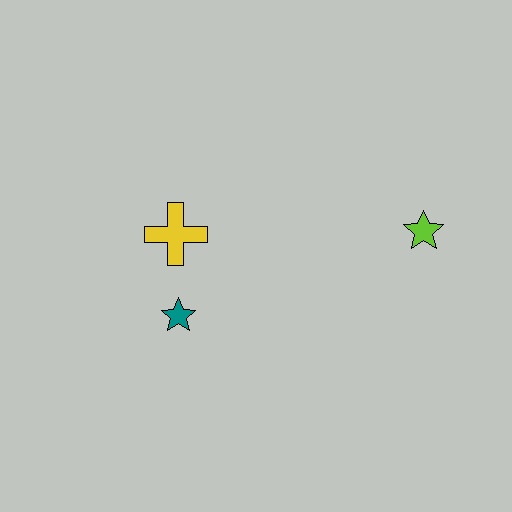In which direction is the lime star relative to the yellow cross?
The lime star is to the right of the yellow cross.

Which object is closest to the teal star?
The yellow cross is closest to the teal star.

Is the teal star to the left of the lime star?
Yes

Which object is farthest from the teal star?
The lime star is farthest from the teal star.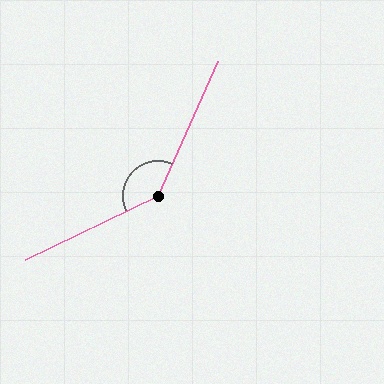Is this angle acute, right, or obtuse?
It is obtuse.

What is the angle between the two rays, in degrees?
Approximately 140 degrees.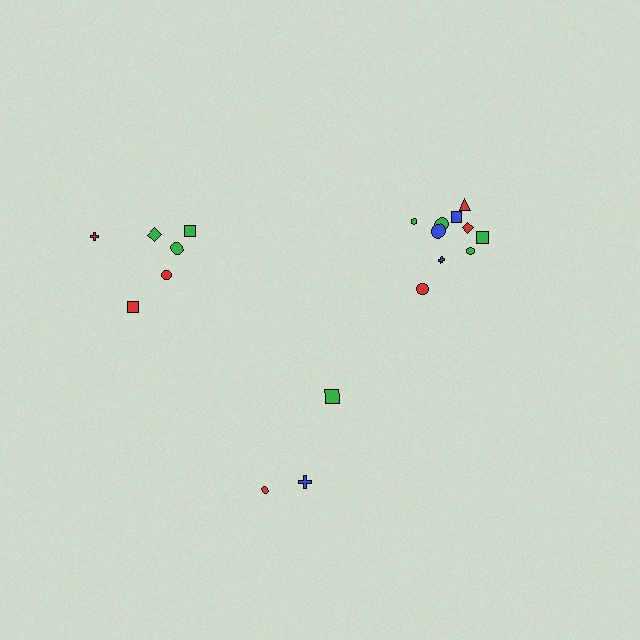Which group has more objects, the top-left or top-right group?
The top-right group.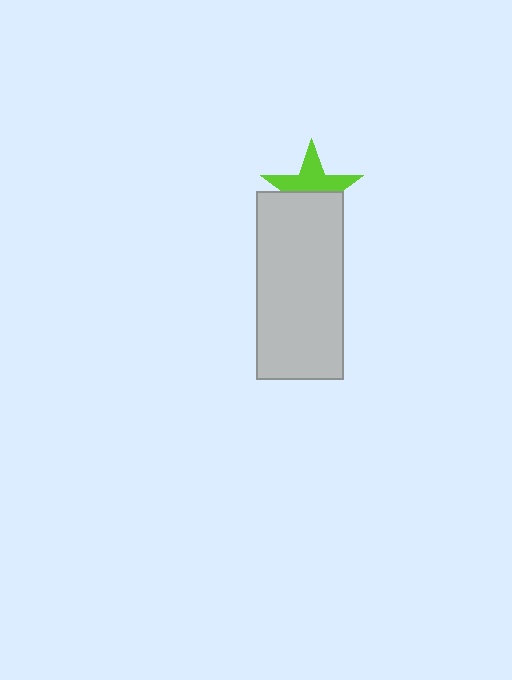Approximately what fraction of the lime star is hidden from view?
Roughly 47% of the lime star is hidden behind the light gray rectangle.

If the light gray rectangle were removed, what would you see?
You would see the complete lime star.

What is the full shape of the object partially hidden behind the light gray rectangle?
The partially hidden object is a lime star.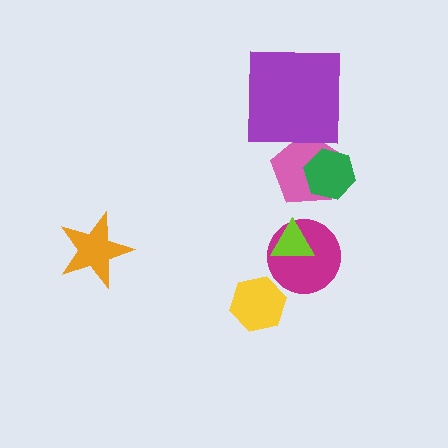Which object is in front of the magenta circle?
The lime triangle is in front of the magenta circle.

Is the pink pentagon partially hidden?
Yes, it is partially covered by another shape.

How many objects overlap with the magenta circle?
1 object overlaps with the magenta circle.